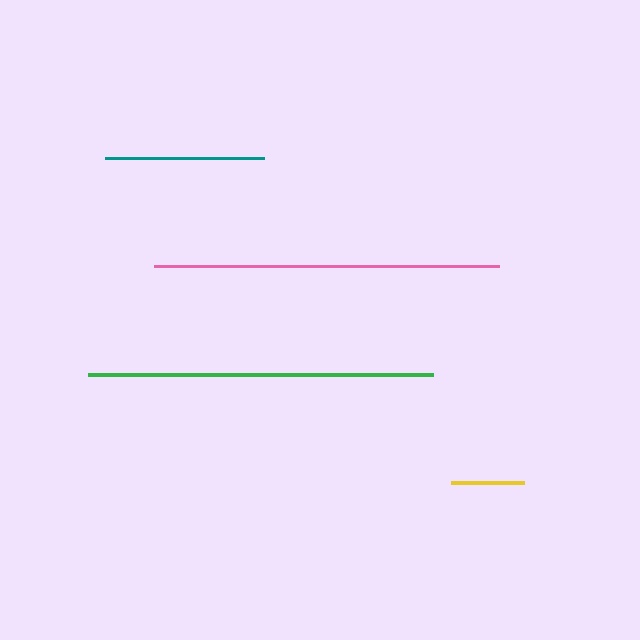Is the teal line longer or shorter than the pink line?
The pink line is longer than the teal line.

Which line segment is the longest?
The green line is the longest at approximately 345 pixels.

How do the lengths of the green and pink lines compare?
The green and pink lines are approximately the same length.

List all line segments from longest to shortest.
From longest to shortest: green, pink, teal, yellow.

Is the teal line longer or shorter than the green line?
The green line is longer than the teal line.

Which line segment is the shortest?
The yellow line is the shortest at approximately 72 pixels.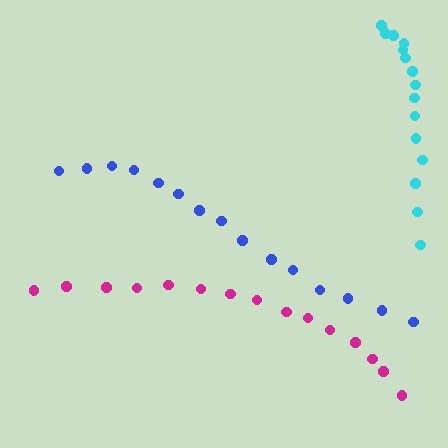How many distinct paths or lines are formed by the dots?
There are 3 distinct paths.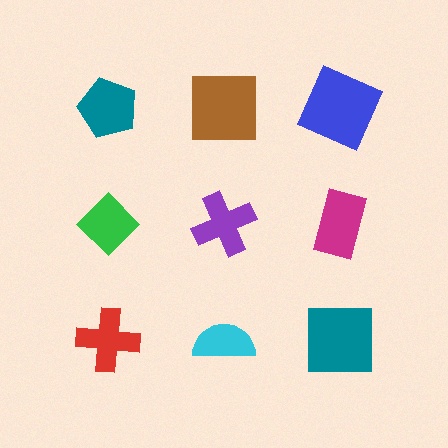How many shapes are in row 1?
3 shapes.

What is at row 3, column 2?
A cyan semicircle.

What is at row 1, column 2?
A brown square.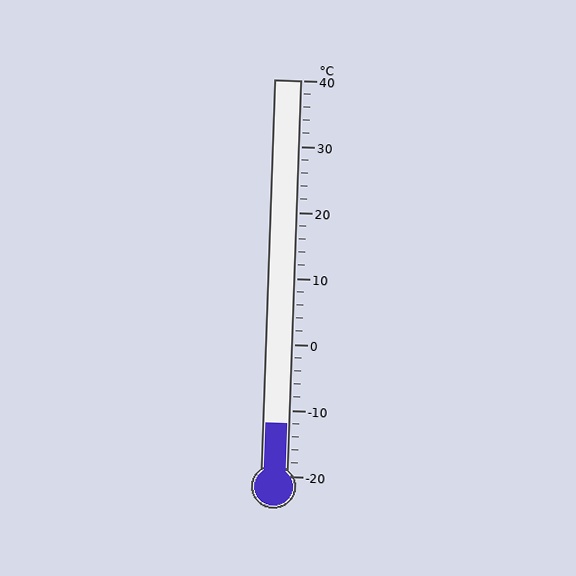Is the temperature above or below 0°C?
The temperature is below 0°C.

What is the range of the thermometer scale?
The thermometer scale ranges from -20°C to 40°C.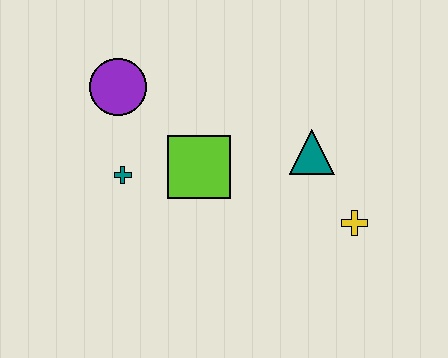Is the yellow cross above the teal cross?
No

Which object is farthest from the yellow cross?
The purple circle is farthest from the yellow cross.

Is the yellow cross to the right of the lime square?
Yes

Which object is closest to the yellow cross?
The teal triangle is closest to the yellow cross.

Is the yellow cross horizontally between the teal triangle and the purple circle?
No